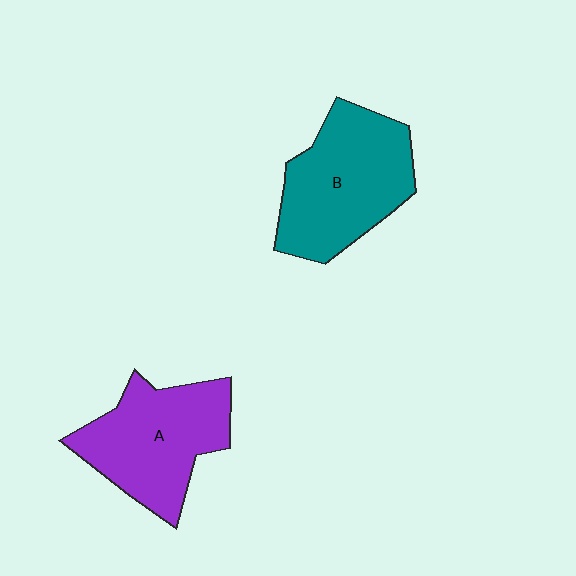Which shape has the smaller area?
Shape A (purple).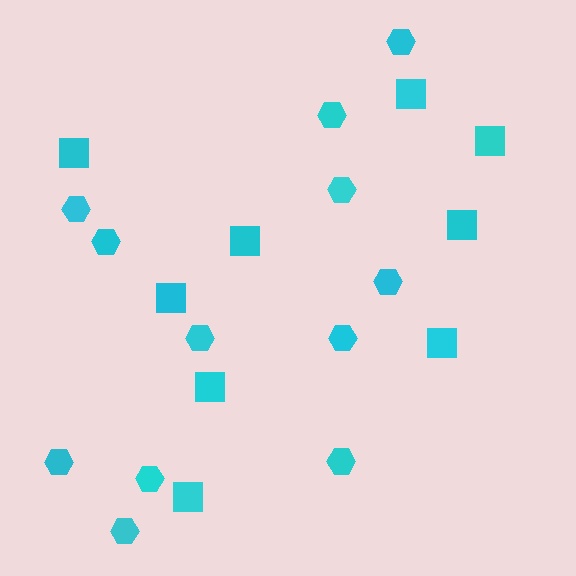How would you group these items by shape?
There are 2 groups: one group of squares (9) and one group of hexagons (12).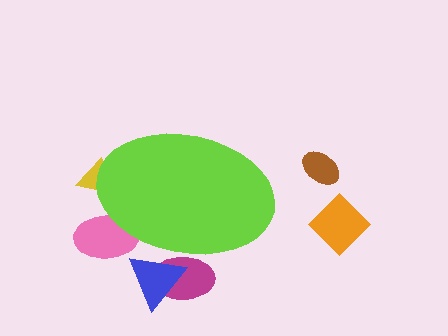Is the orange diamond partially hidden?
No, the orange diamond is fully visible.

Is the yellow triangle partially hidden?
Yes, the yellow triangle is partially hidden behind the lime ellipse.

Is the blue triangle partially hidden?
Yes, the blue triangle is partially hidden behind the lime ellipse.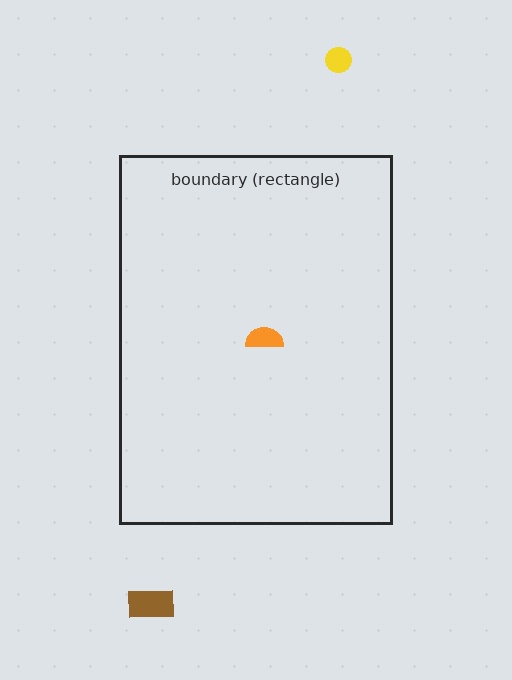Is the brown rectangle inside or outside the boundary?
Outside.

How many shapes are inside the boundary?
1 inside, 2 outside.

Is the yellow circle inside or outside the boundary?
Outside.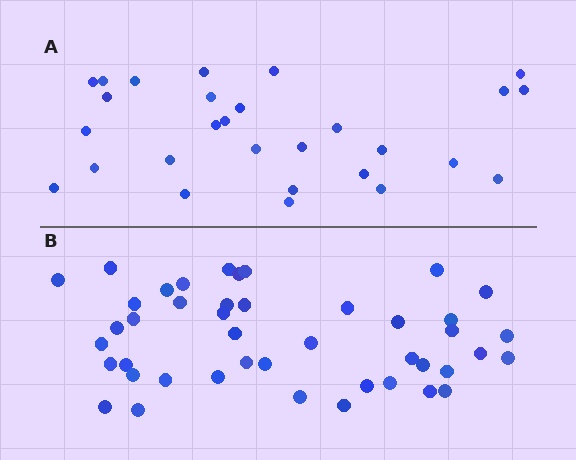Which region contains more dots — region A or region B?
Region B (the bottom region) has more dots.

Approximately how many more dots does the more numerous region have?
Region B has approximately 15 more dots than region A.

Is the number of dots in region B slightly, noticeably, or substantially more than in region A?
Region B has substantially more. The ratio is roughly 1.6 to 1.